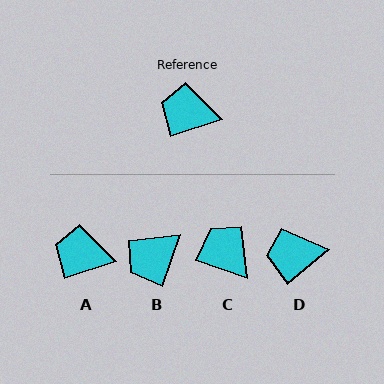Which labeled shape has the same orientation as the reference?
A.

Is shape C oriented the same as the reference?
No, it is off by about 39 degrees.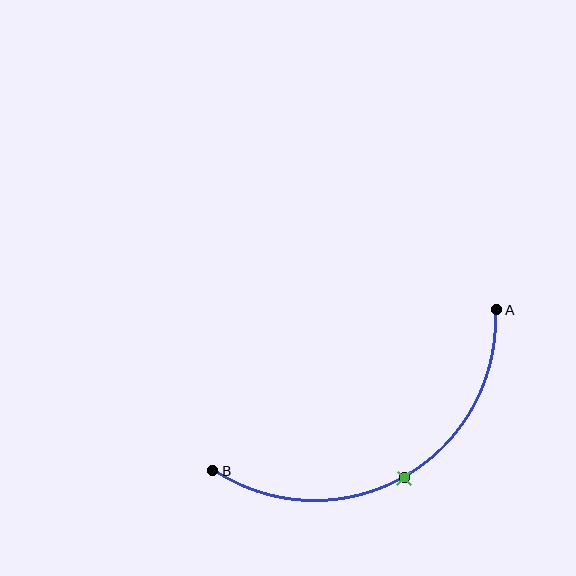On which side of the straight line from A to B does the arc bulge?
The arc bulges below the straight line connecting A and B.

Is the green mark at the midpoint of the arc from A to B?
Yes. The green mark lies on the arc at equal arc-length from both A and B — it is the arc midpoint.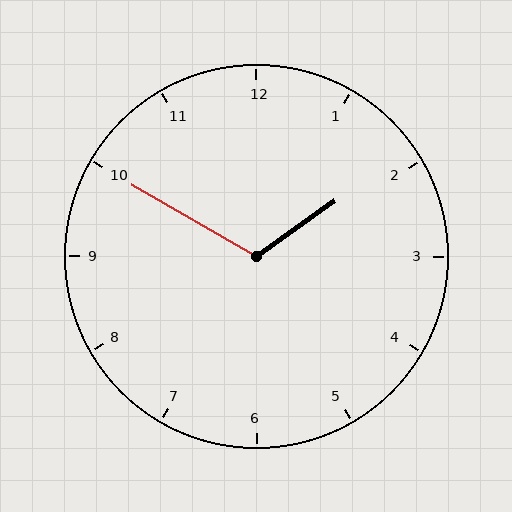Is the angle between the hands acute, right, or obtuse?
It is obtuse.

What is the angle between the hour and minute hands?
Approximately 115 degrees.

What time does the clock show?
1:50.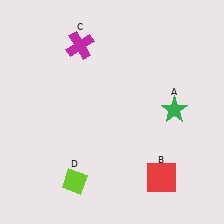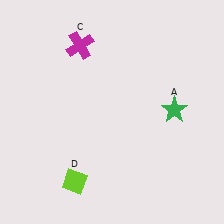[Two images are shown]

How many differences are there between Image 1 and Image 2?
There is 1 difference between the two images.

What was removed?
The red square (B) was removed in Image 2.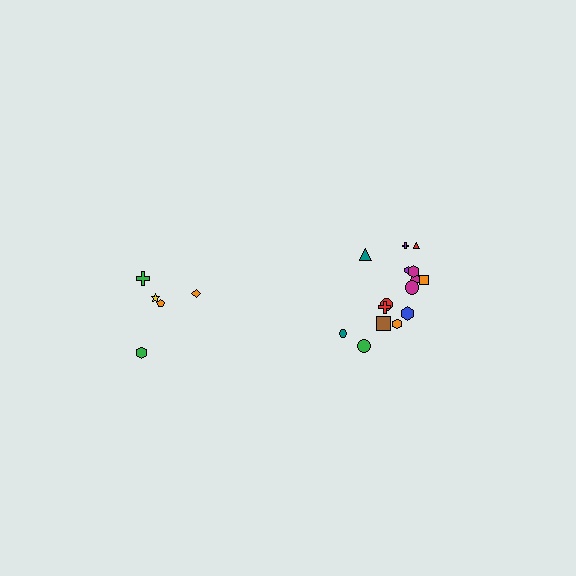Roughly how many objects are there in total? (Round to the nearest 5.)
Roughly 20 objects in total.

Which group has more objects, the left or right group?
The right group.